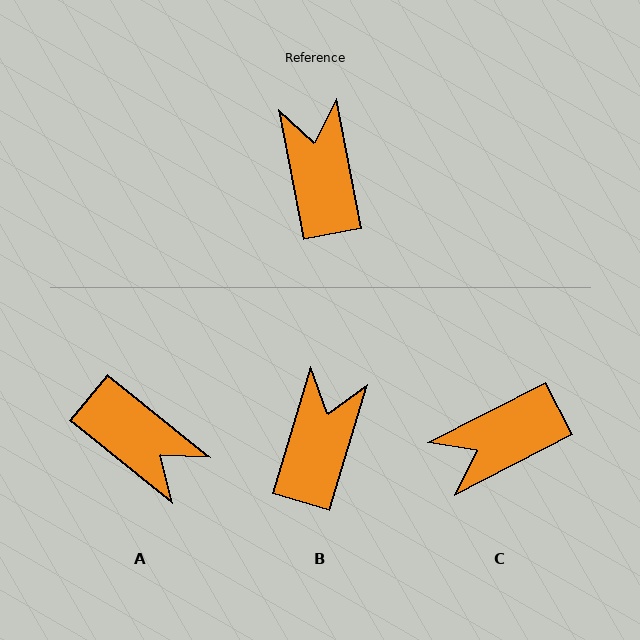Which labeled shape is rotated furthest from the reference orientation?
A, about 140 degrees away.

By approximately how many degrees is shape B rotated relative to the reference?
Approximately 28 degrees clockwise.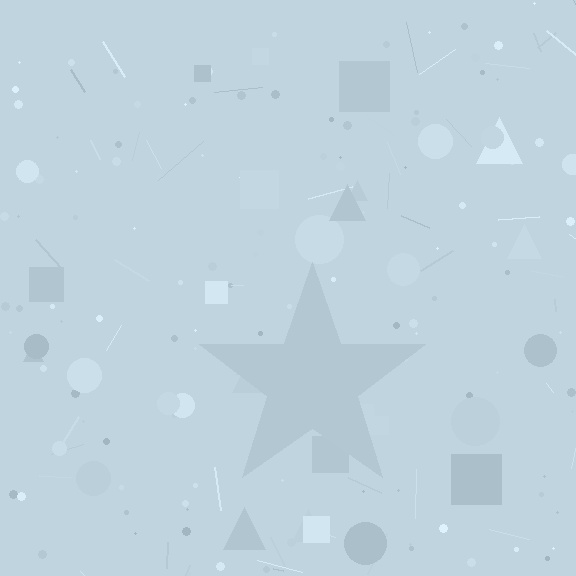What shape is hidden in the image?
A star is hidden in the image.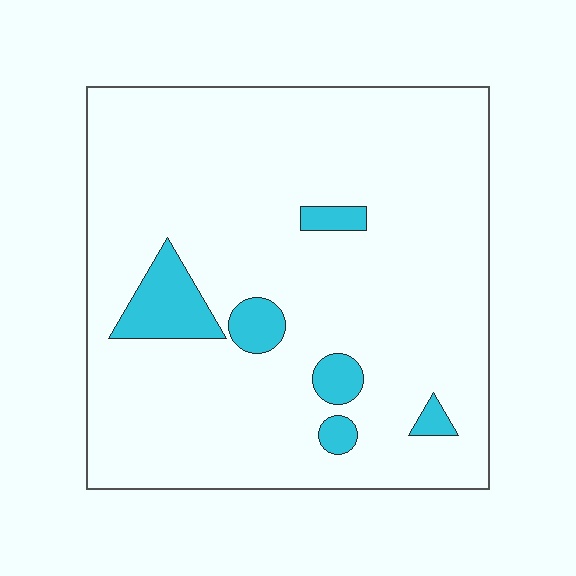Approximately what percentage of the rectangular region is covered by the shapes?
Approximately 10%.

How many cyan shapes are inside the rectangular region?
6.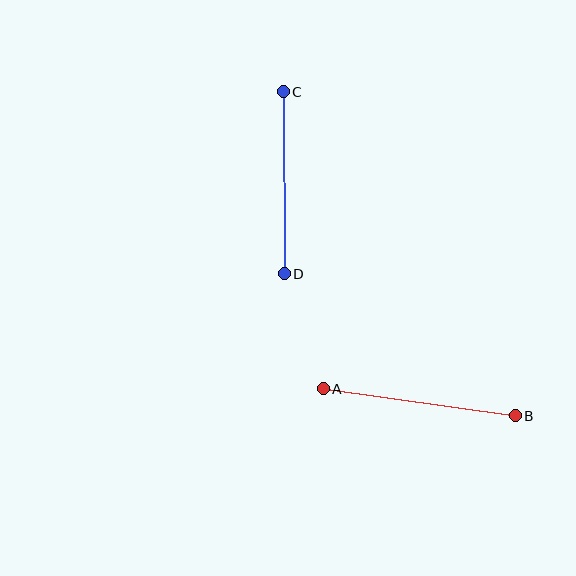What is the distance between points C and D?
The distance is approximately 182 pixels.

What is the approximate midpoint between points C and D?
The midpoint is at approximately (284, 183) pixels.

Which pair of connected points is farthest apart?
Points A and B are farthest apart.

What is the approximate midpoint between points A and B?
The midpoint is at approximately (419, 402) pixels.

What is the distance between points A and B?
The distance is approximately 194 pixels.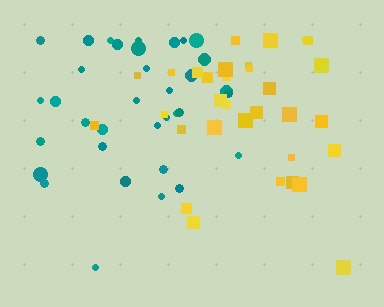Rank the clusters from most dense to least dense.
teal, yellow.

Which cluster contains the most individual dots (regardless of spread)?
Teal (35).